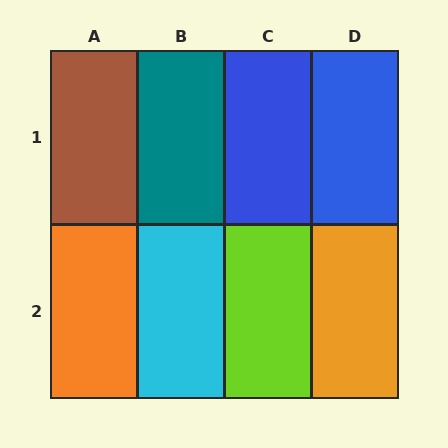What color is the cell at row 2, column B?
Cyan.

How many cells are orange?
2 cells are orange.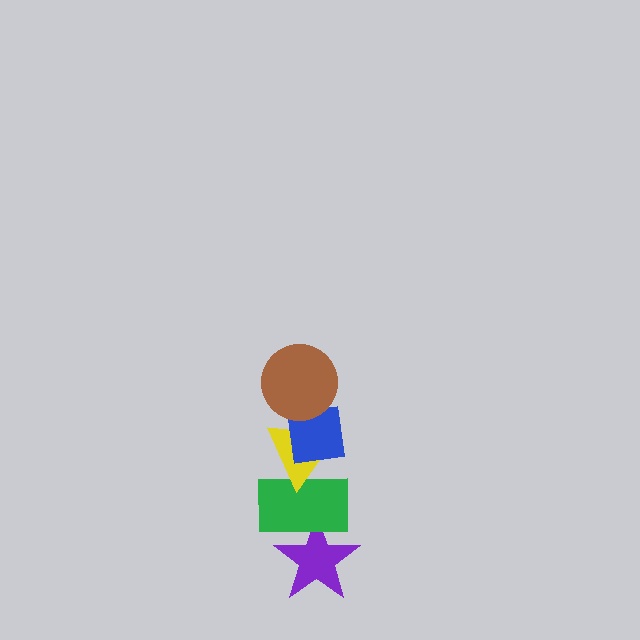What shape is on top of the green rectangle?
The yellow triangle is on top of the green rectangle.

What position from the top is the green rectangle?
The green rectangle is 4th from the top.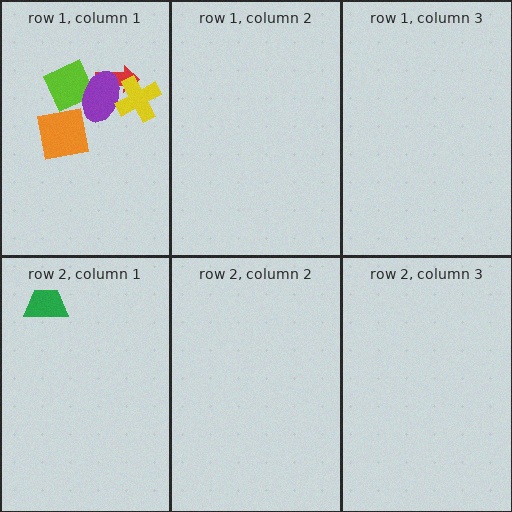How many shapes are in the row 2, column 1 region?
1.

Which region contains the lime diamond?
The row 1, column 1 region.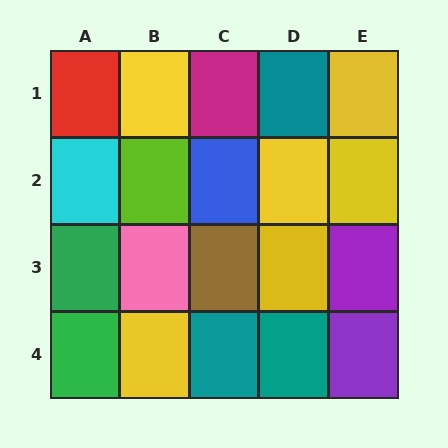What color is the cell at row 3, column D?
Yellow.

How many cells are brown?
1 cell is brown.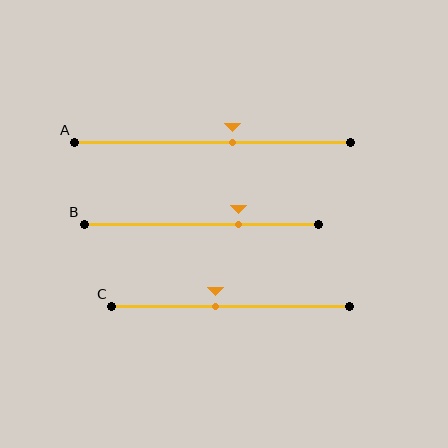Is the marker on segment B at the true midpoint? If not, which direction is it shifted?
No, the marker on segment B is shifted to the right by about 16% of the segment length.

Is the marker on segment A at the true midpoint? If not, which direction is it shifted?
No, the marker on segment A is shifted to the right by about 7% of the segment length.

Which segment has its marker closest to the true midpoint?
Segment C has its marker closest to the true midpoint.